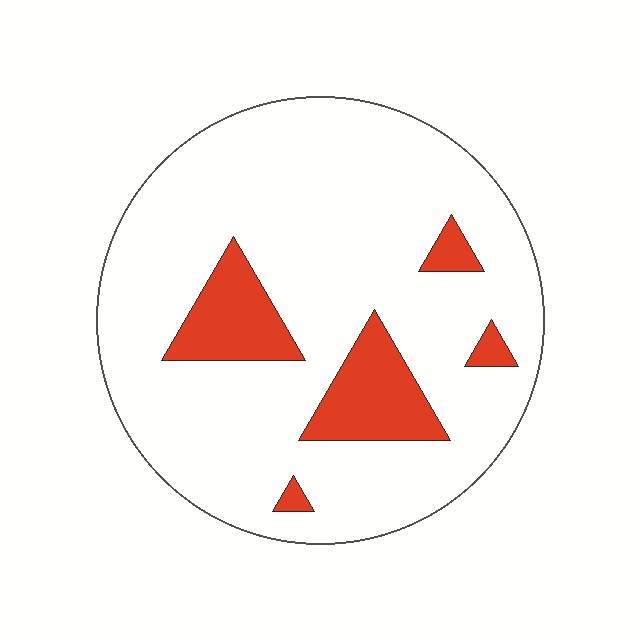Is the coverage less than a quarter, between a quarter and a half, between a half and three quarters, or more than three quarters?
Less than a quarter.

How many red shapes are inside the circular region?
5.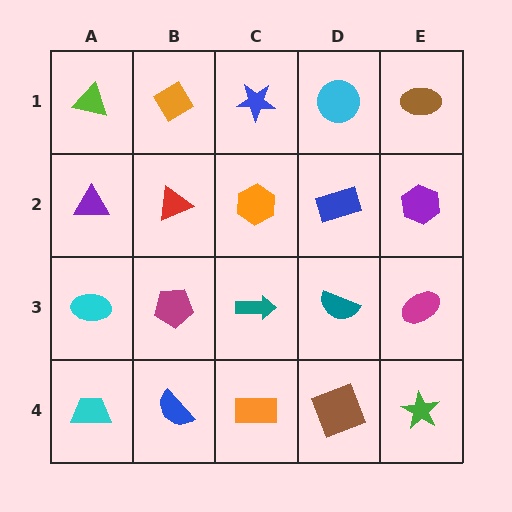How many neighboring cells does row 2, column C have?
4.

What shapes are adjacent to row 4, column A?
A cyan ellipse (row 3, column A), a blue semicircle (row 4, column B).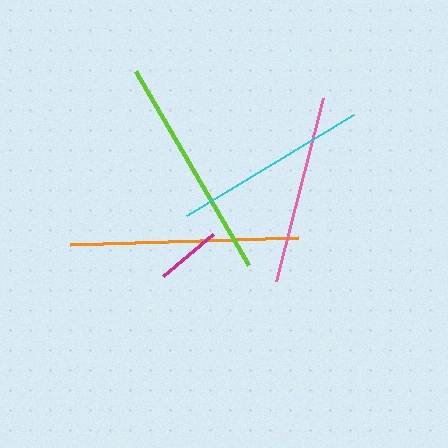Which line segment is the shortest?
The magenta line is the shortest at approximately 65 pixels.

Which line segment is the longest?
The orange line is the longest at approximately 228 pixels.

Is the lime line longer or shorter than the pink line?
The lime line is longer than the pink line.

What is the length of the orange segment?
The orange segment is approximately 228 pixels long.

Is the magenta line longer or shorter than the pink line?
The pink line is longer than the magenta line.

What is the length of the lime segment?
The lime segment is approximately 225 pixels long.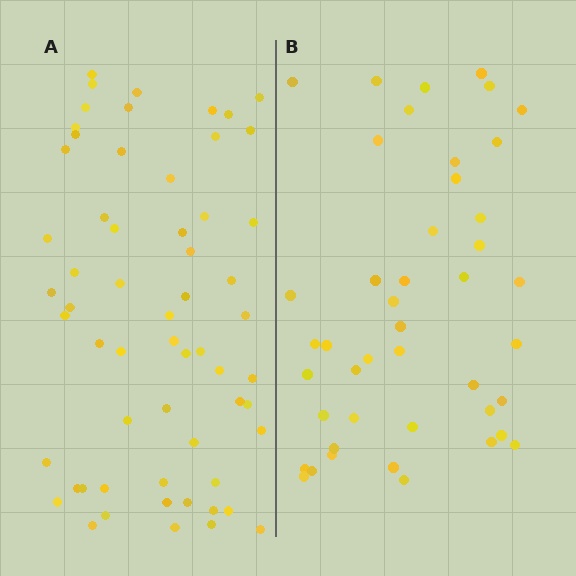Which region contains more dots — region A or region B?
Region A (the left region) has more dots.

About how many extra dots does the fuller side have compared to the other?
Region A has approximately 15 more dots than region B.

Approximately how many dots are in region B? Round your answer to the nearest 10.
About 40 dots. (The exact count is 44, which rounds to 40.)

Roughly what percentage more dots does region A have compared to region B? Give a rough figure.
About 35% more.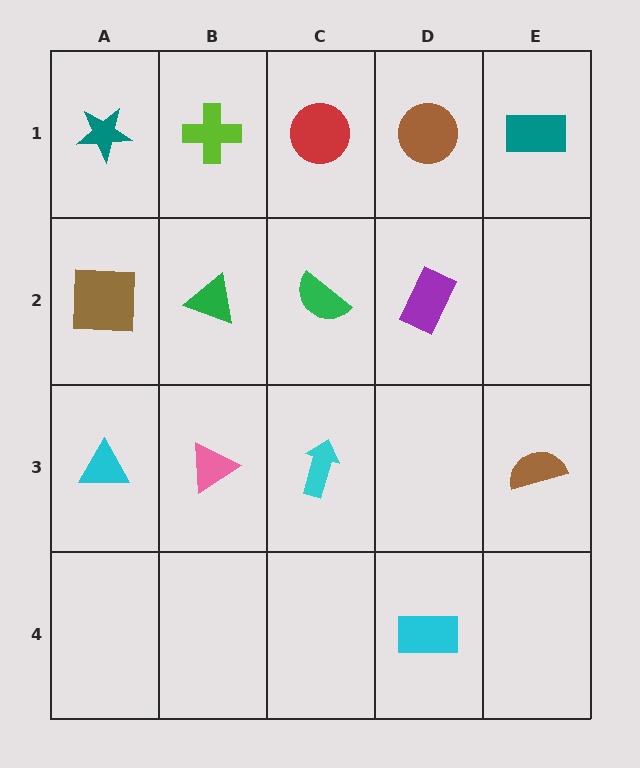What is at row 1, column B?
A lime cross.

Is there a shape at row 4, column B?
No, that cell is empty.